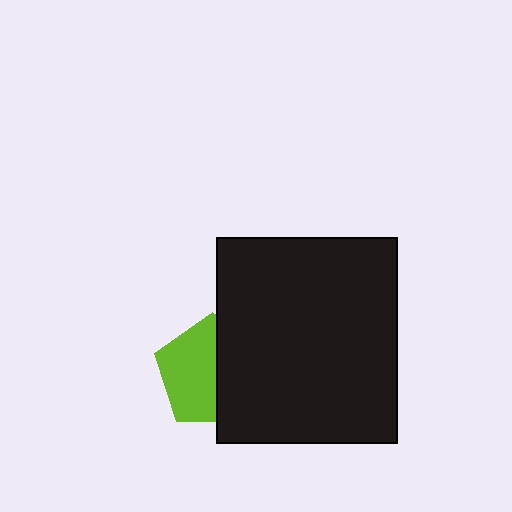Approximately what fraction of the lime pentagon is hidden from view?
Roughly 46% of the lime pentagon is hidden behind the black rectangle.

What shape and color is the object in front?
The object in front is a black rectangle.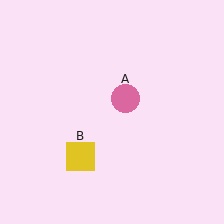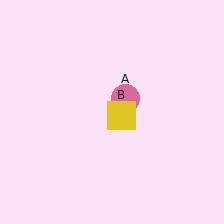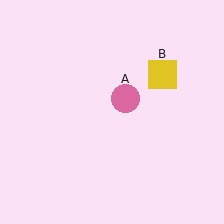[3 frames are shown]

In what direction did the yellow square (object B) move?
The yellow square (object B) moved up and to the right.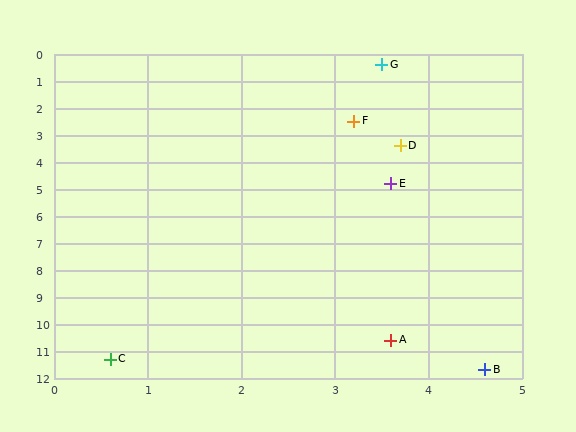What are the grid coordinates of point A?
Point A is at approximately (3.6, 10.6).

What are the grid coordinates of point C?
Point C is at approximately (0.6, 11.3).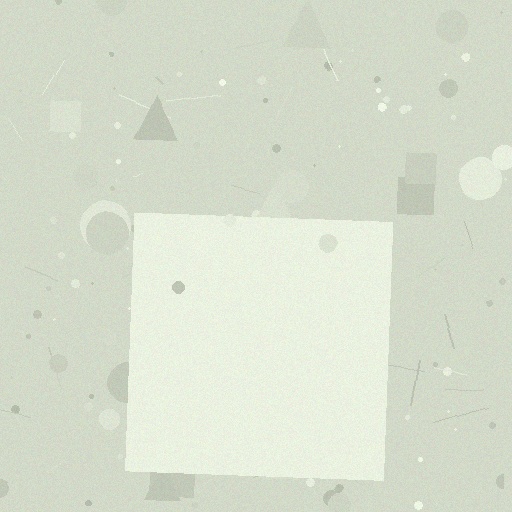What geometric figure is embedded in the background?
A square is embedded in the background.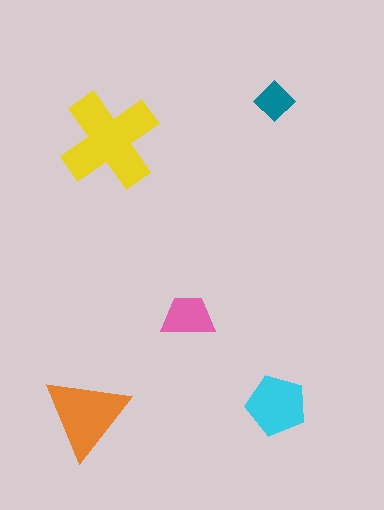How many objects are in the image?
There are 5 objects in the image.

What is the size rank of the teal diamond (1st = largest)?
5th.